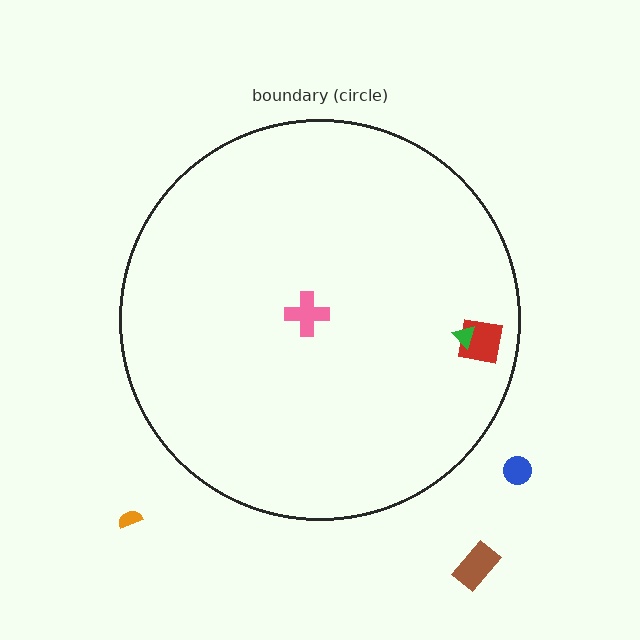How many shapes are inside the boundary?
3 inside, 3 outside.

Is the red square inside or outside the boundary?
Inside.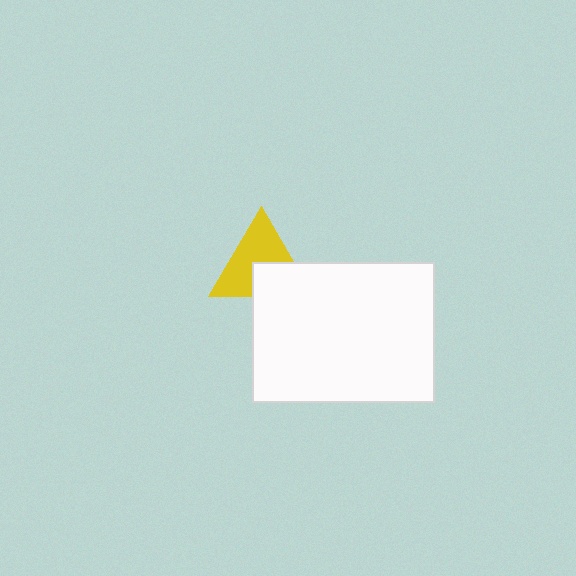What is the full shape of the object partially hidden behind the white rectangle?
The partially hidden object is a yellow triangle.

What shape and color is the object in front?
The object in front is a white rectangle.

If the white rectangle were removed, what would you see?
You would see the complete yellow triangle.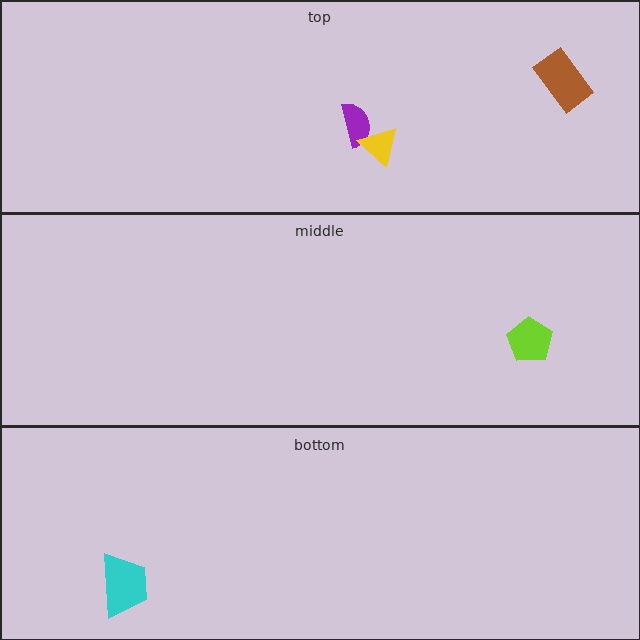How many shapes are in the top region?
3.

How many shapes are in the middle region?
1.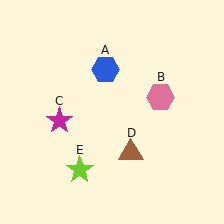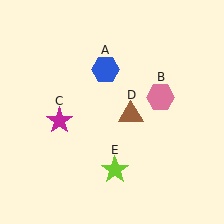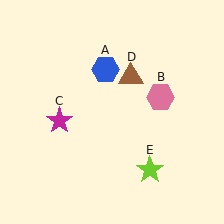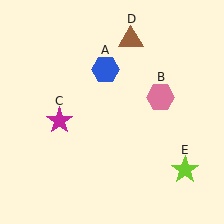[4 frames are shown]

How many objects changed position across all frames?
2 objects changed position: brown triangle (object D), lime star (object E).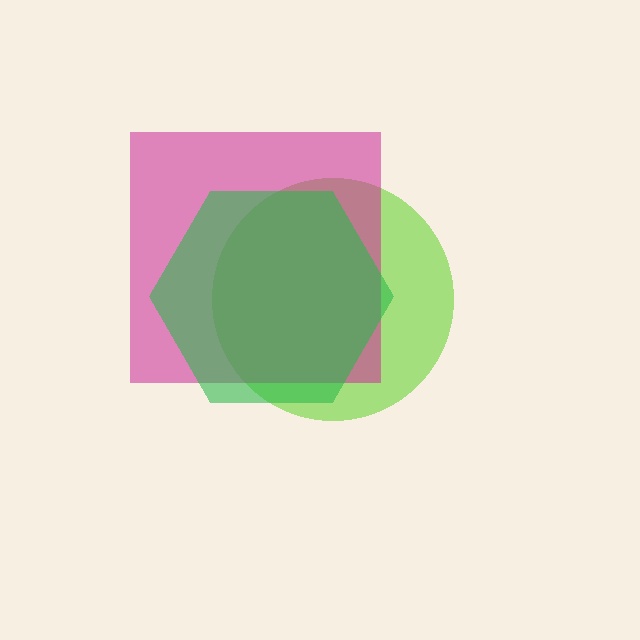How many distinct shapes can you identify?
There are 3 distinct shapes: a lime circle, a magenta square, a green hexagon.